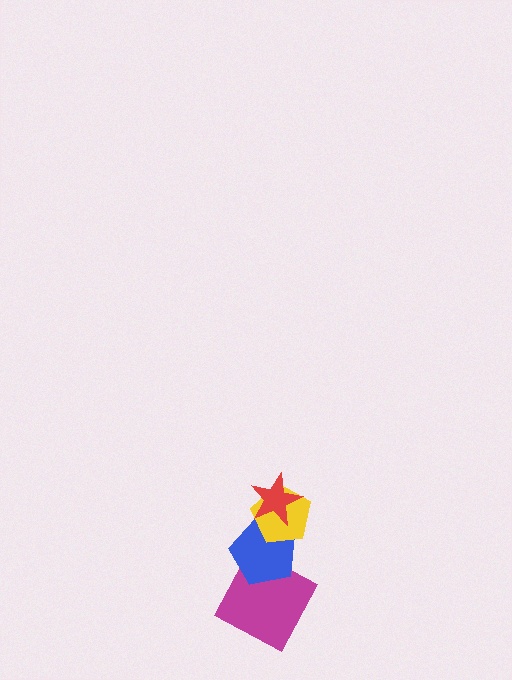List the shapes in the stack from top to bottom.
From top to bottom: the red star, the yellow pentagon, the blue pentagon, the magenta square.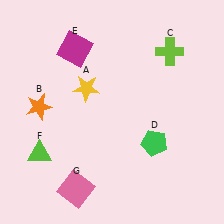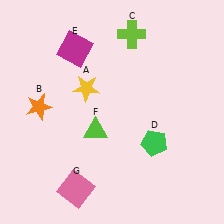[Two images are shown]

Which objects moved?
The objects that moved are: the lime cross (C), the lime triangle (F).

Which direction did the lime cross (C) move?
The lime cross (C) moved left.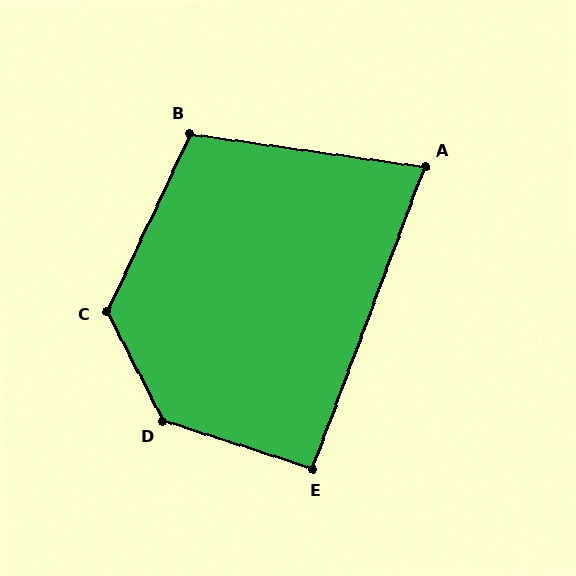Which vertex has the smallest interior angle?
A, at approximately 78 degrees.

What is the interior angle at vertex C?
Approximately 128 degrees (obtuse).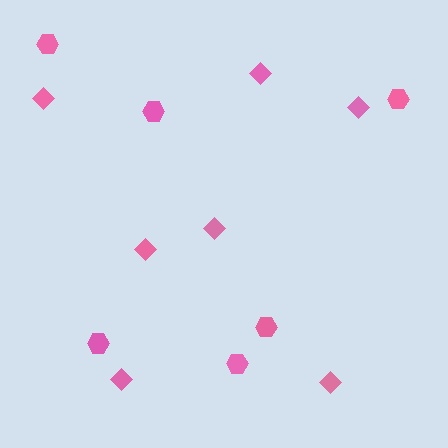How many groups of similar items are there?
There are 2 groups: one group of diamonds (7) and one group of hexagons (6).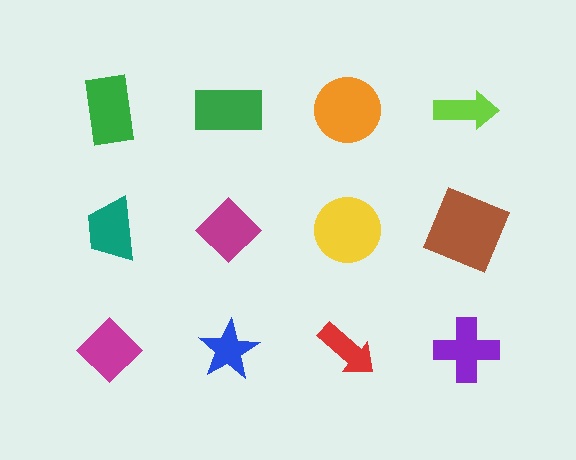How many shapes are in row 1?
4 shapes.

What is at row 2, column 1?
A teal trapezoid.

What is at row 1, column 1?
A green rectangle.